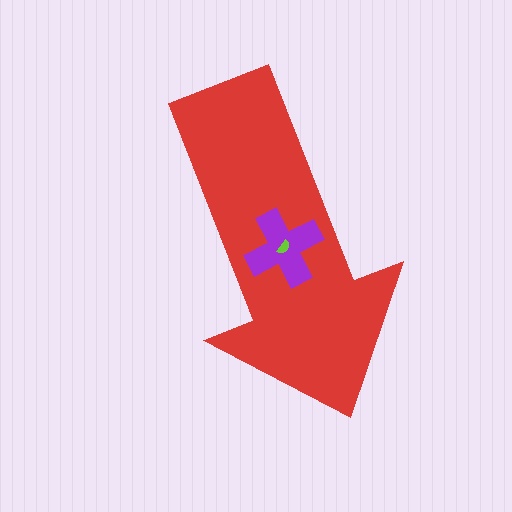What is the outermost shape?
The red arrow.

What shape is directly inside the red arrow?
The purple cross.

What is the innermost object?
The lime semicircle.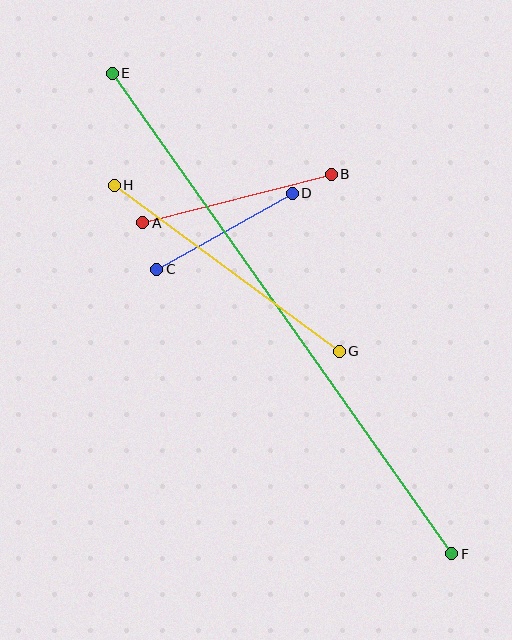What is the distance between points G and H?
The distance is approximately 280 pixels.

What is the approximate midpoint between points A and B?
The midpoint is at approximately (237, 199) pixels.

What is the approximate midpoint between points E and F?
The midpoint is at approximately (282, 313) pixels.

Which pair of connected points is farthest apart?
Points E and F are farthest apart.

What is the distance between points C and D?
The distance is approximately 155 pixels.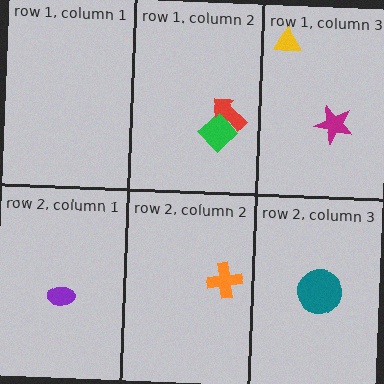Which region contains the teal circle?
The row 2, column 3 region.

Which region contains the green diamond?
The row 1, column 2 region.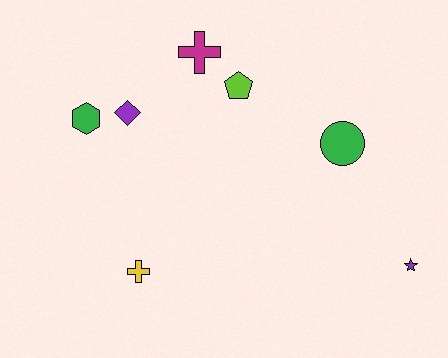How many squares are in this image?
There are no squares.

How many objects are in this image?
There are 7 objects.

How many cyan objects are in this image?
There are no cyan objects.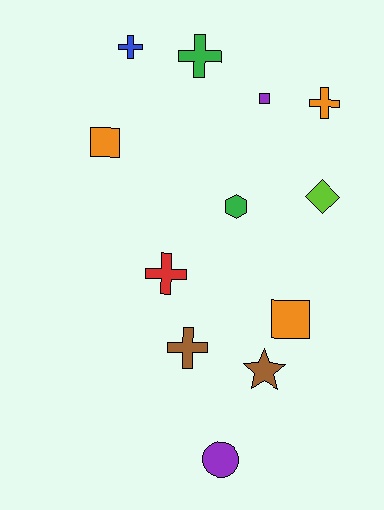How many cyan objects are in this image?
There are no cyan objects.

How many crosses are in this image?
There are 5 crosses.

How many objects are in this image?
There are 12 objects.